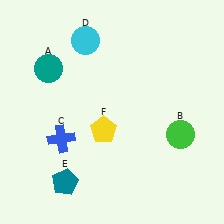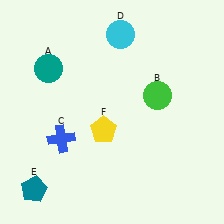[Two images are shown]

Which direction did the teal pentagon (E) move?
The teal pentagon (E) moved left.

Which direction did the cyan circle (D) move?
The cyan circle (D) moved right.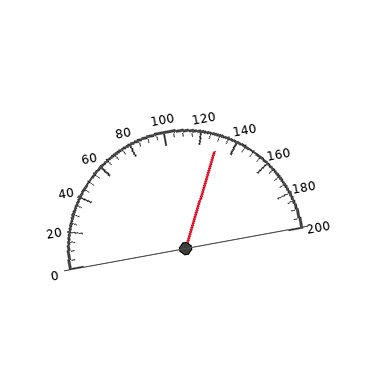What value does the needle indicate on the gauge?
The needle indicates approximately 130.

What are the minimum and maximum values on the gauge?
The gauge ranges from 0 to 200.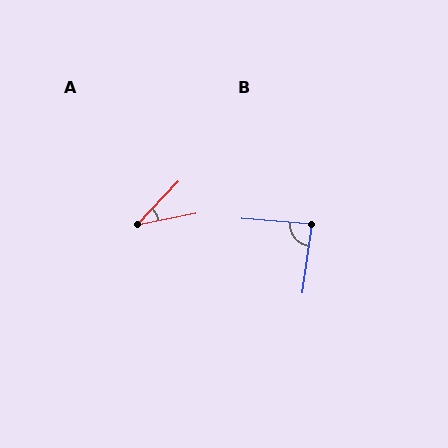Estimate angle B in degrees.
Approximately 86 degrees.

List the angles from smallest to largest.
A (36°), B (86°).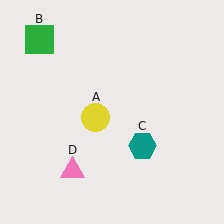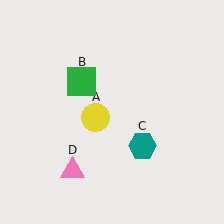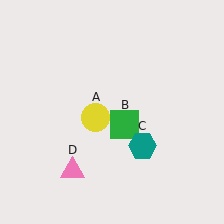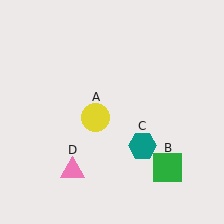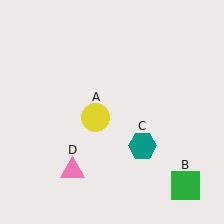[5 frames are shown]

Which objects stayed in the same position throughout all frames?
Yellow circle (object A) and teal hexagon (object C) and pink triangle (object D) remained stationary.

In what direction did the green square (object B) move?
The green square (object B) moved down and to the right.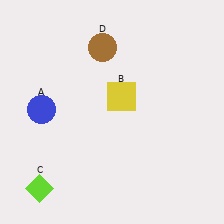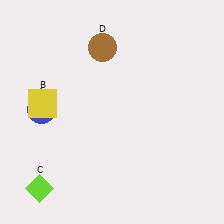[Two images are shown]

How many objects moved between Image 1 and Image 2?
1 object moved between the two images.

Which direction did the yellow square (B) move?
The yellow square (B) moved left.